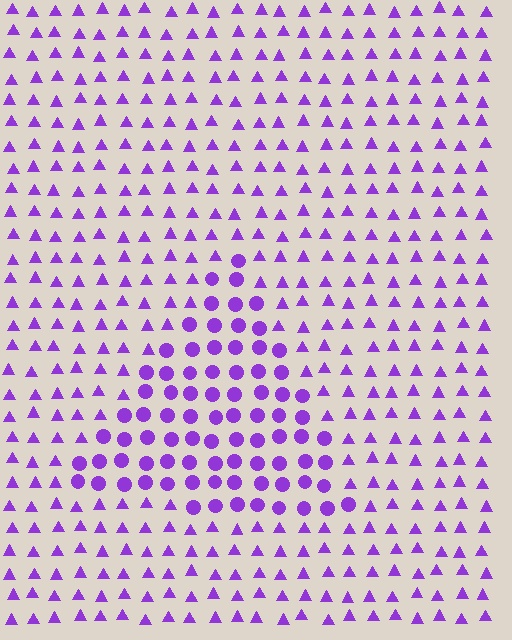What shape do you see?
I see a triangle.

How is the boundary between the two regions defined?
The boundary is defined by a change in element shape: circles inside vs. triangles outside. All elements share the same color and spacing.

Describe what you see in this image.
The image is filled with small purple elements arranged in a uniform grid. A triangle-shaped region contains circles, while the surrounding area contains triangles. The boundary is defined purely by the change in element shape.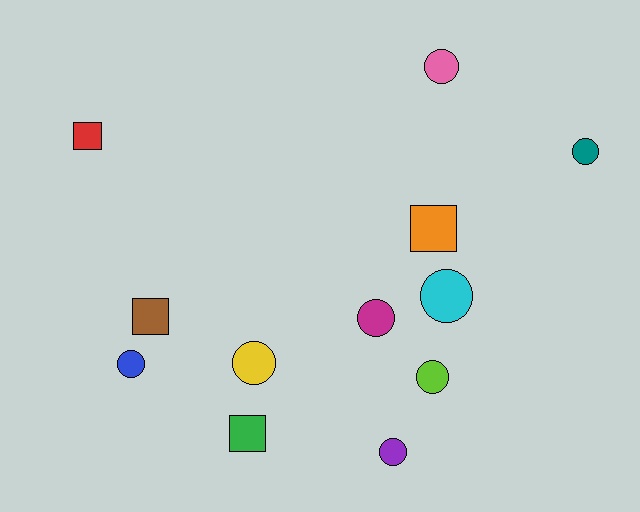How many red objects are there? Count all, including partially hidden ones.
There is 1 red object.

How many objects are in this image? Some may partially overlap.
There are 12 objects.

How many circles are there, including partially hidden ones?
There are 8 circles.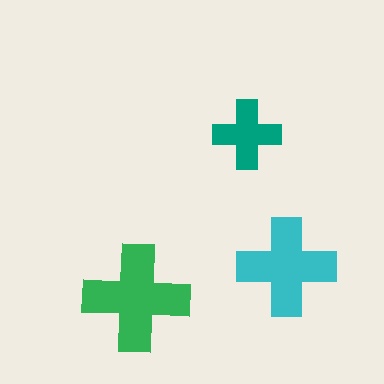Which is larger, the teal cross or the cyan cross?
The cyan one.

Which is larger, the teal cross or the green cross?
The green one.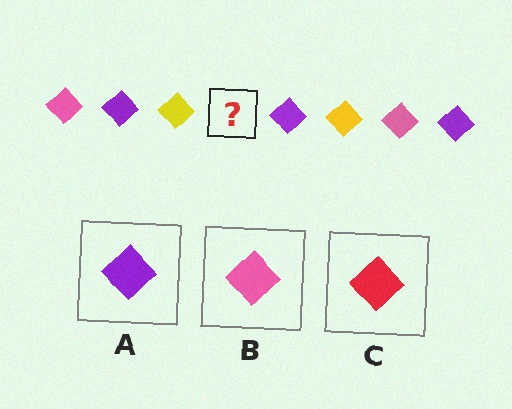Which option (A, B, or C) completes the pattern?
B.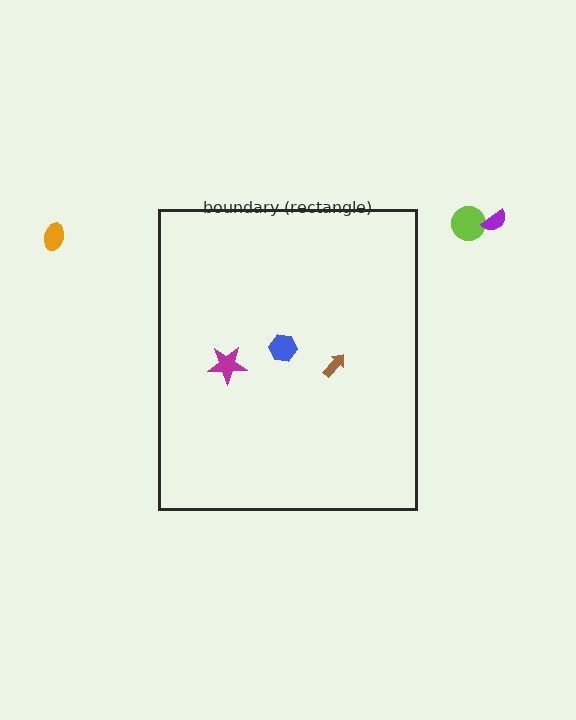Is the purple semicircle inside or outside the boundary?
Outside.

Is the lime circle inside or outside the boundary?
Outside.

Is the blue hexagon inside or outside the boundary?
Inside.